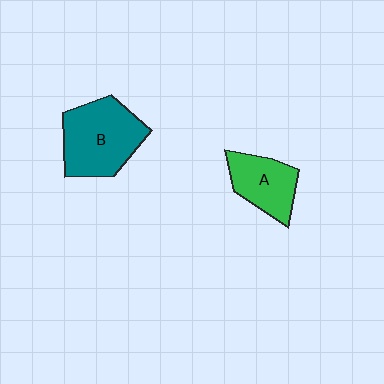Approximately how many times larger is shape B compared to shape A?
Approximately 1.6 times.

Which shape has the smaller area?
Shape A (green).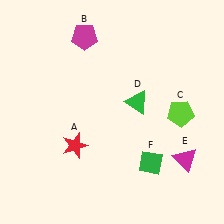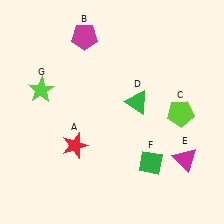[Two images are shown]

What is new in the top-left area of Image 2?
A lime star (G) was added in the top-left area of Image 2.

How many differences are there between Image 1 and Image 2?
There is 1 difference between the two images.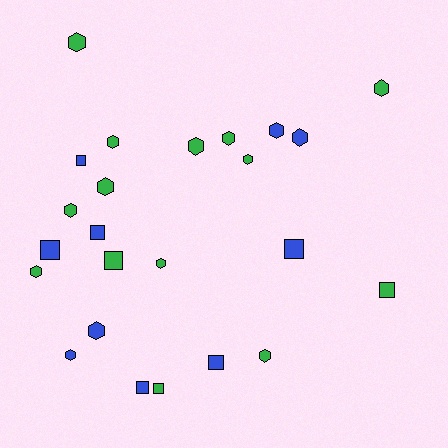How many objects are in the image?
There are 24 objects.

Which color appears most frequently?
Green, with 14 objects.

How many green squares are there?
There are 3 green squares.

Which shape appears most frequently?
Hexagon, with 15 objects.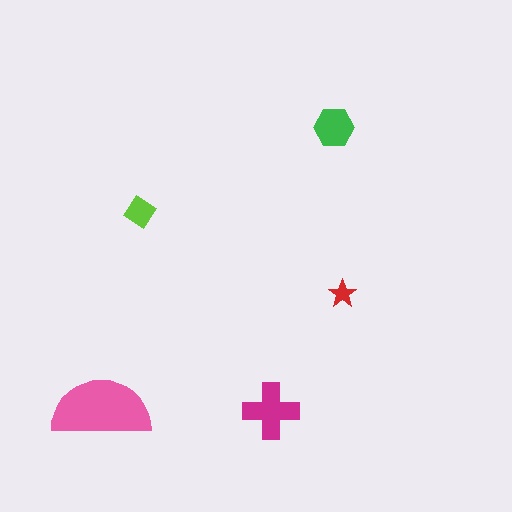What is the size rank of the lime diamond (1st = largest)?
4th.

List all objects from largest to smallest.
The pink semicircle, the magenta cross, the green hexagon, the lime diamond, the red star.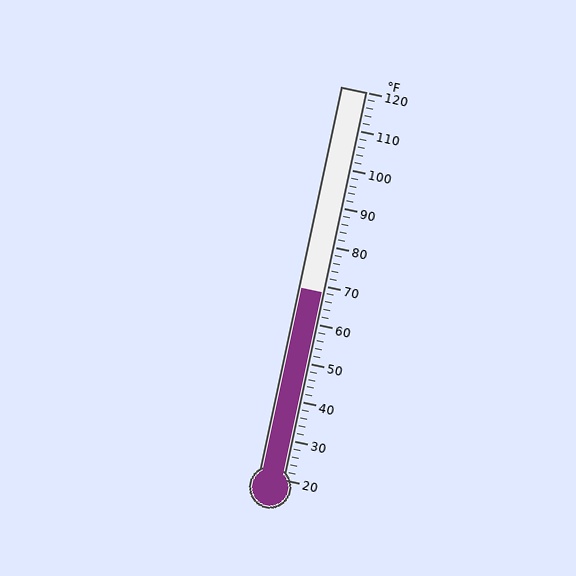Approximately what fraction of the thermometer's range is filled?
The thermometer is filled to approximately 50% of its range.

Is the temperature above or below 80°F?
The temperature is below 80°F.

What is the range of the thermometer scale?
The thermometer scale ranges from 20°F to 120°F.